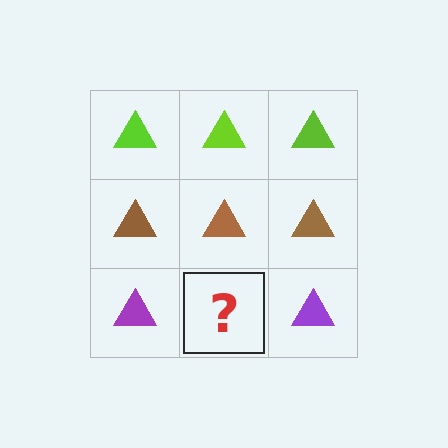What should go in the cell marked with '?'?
The missing cell should contain a purple triangle.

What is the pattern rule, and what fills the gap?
The rule is that each row has a consistent color. The gap should be filled with a purple triangle.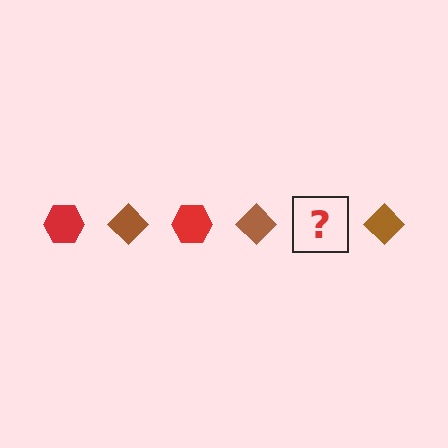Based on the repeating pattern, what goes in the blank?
The blank should be a red hexagon.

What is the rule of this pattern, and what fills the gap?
The rule is that the pattern alternates between red hexagon and brown diamond. The gap should be filled with a red hexagon.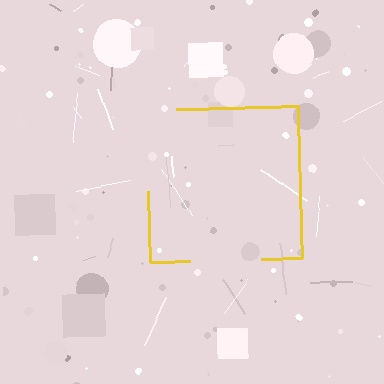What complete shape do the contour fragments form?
The contour fragments form a square.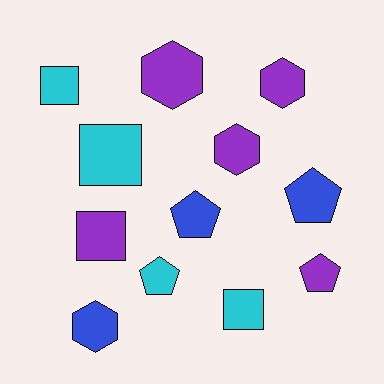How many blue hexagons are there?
There is 1 blue hexagon.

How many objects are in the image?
There are 12 objects.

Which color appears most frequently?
Purple, with 5 objects.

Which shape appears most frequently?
Square, with 4 objects.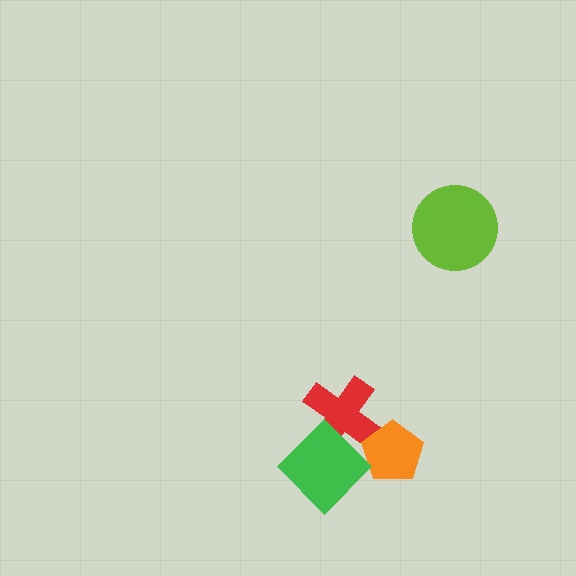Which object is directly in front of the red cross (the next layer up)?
The orange pentagon is directly in front of the red cross.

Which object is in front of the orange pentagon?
The green diamond is in front of the orange pentagon.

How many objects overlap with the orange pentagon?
2 objects overlap with the orange pentagon.